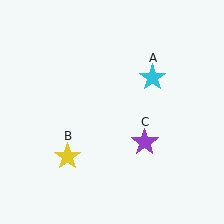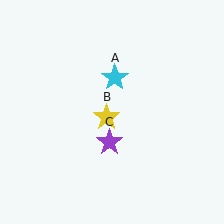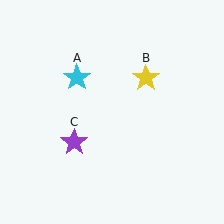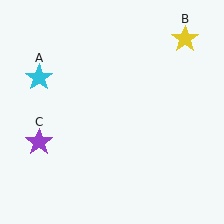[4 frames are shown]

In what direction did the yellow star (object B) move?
The yellow star (object B) moved up and to the right.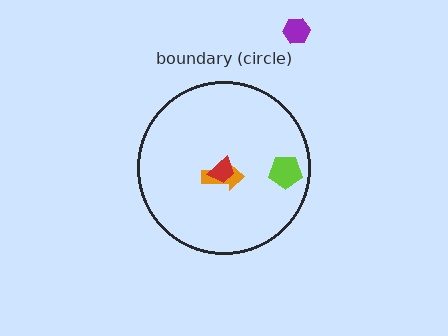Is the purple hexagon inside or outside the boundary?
Outside.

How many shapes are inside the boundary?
3 inside, 1 outside.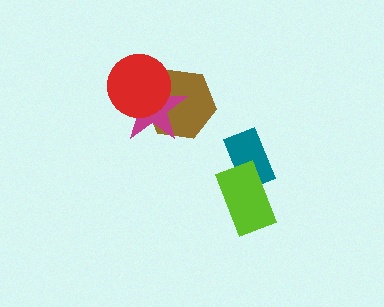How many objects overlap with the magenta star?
2 objects overlap with the magenta star.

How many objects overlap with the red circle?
2 objects overlap with the red circle.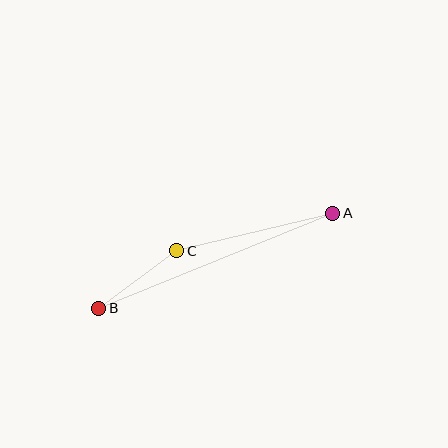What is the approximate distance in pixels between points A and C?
The distance between A and C is approximately 160 pixels.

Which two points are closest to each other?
Points B and C are closest to each other.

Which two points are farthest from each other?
Points A and B are farthest from each other.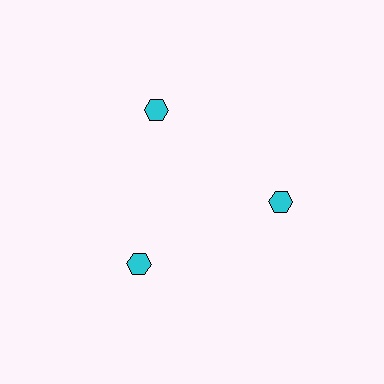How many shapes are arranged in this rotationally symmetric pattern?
There are 3 shapes, arranged in 3 groups of 1.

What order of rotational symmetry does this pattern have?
This pattern has 3-fold rotational symmetry.